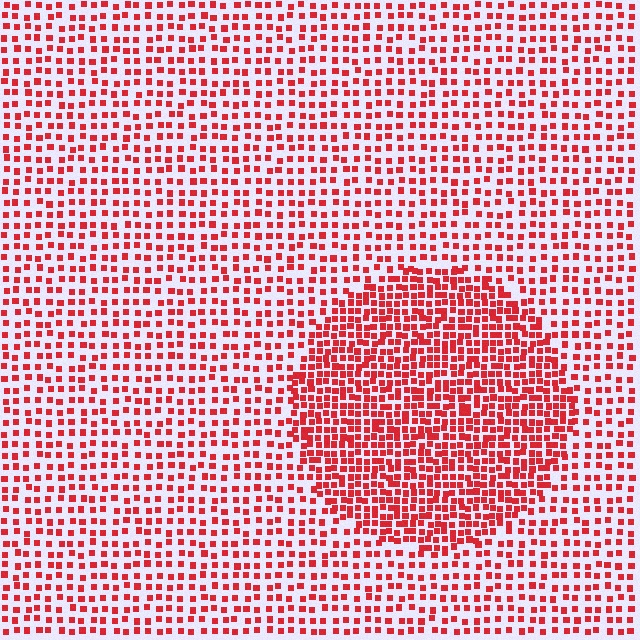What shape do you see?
I see a circle.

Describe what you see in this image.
The image contains small red elements arranged at two different densities. A circle-shaped region is visible where the elements are more densely packed than the surrounding area.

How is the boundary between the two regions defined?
The boundary is defined by a change in element density (approximately 1.9x ratio). All elements are the same color, size, and shape.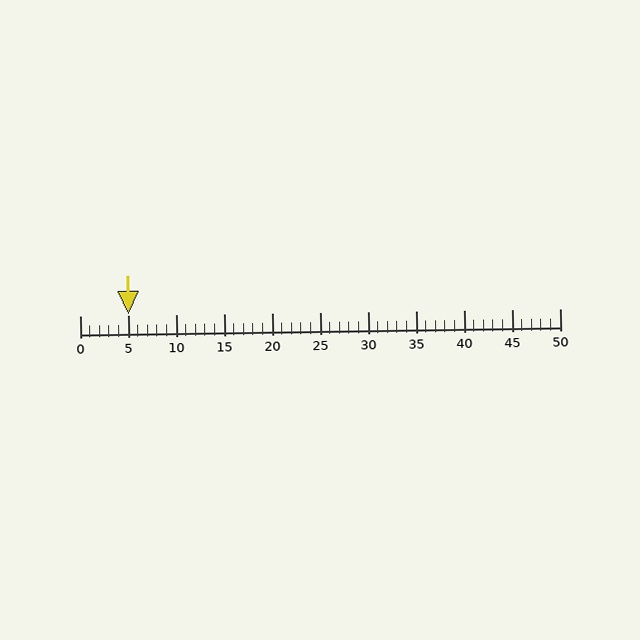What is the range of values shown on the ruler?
The ruler shows values from 0 to 50.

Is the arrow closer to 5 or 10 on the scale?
The arrow is closer to 5.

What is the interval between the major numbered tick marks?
The major tick marks are spaced 5 units apart.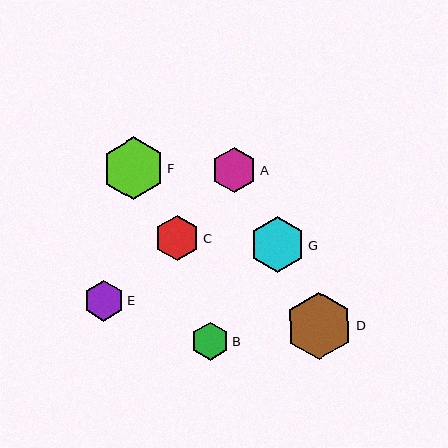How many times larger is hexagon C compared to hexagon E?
Hexagon C is approximately 1.1 times the size of hexagon E.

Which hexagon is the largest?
Hexagon D is the largest with a size of approximately 67 pixels.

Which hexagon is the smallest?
Hexagon B is the smallest with a size of approximately 38 pixels.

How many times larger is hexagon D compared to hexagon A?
Hexagon D is approximately 1.5 times the size of hexagon A.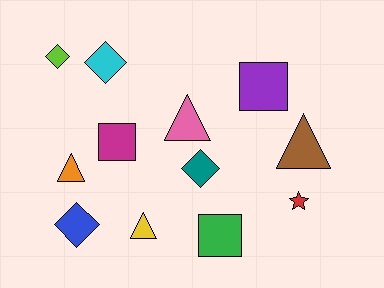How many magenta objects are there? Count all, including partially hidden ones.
There is 1 magenta object.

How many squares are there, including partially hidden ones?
There are 3 squares.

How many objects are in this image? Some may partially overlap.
There are 12 objects.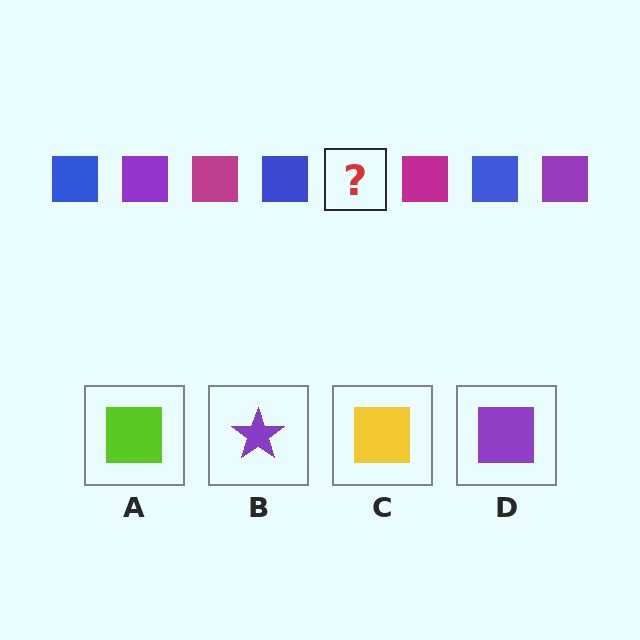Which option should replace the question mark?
Option D.